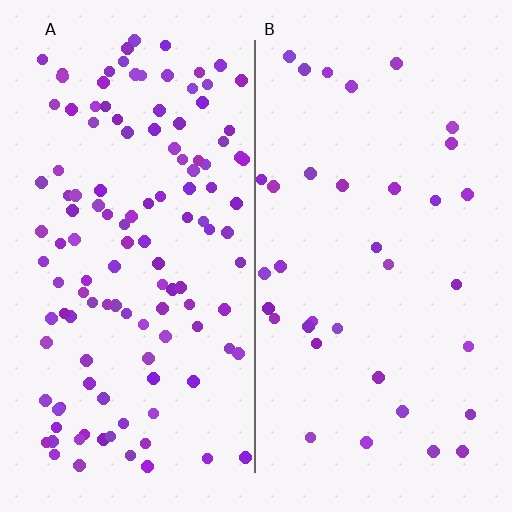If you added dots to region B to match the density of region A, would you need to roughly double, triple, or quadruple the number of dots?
Approximately triple.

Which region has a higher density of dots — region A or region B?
A (the left).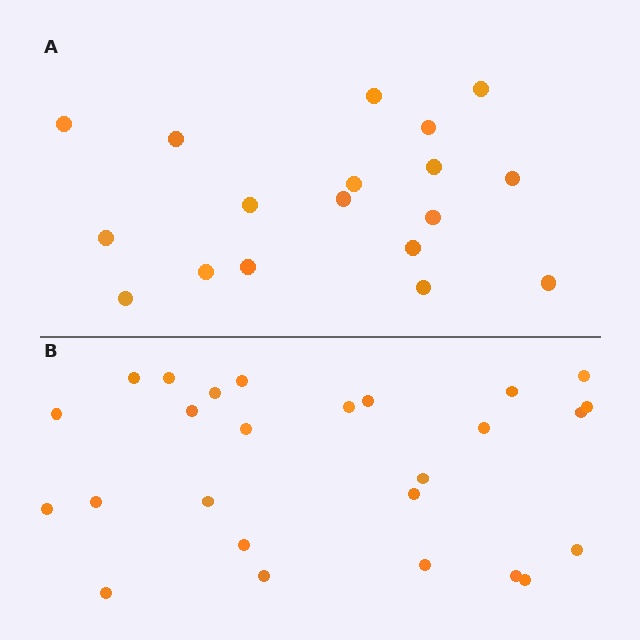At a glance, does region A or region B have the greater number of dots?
Region B (the bottom region) has more dots.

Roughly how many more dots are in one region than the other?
Region B has roughly 8 or so more dots than region A.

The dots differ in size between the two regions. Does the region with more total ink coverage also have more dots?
No. Region A has more total ink coverage because its dots are larger, but region B actually contains more individual dots. Total area can be misleading — the number of items is what matters here.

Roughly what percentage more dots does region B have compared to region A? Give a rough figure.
About 45% more.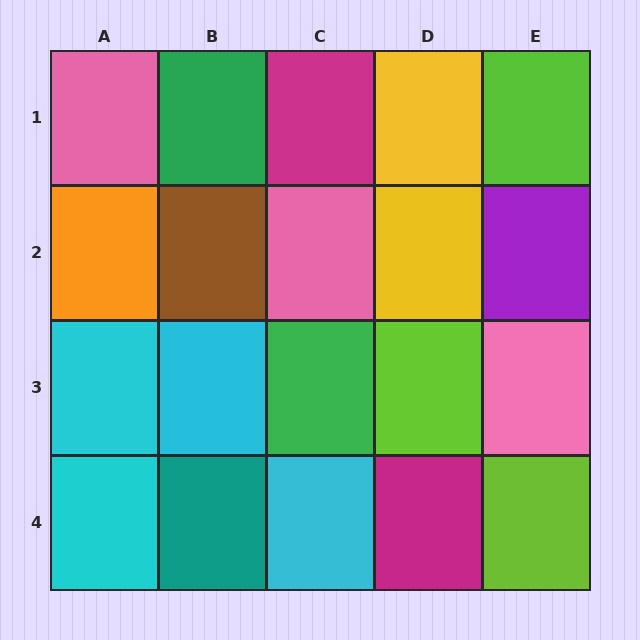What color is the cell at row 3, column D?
Lime.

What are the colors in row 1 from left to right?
Pink, green, magenta, yellow, lime.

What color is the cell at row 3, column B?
Cyan.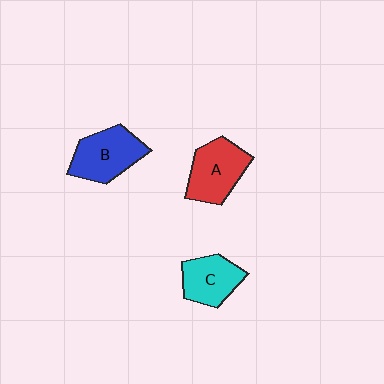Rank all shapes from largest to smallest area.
From largest to smallest: B (blue), A (red), C (cyan).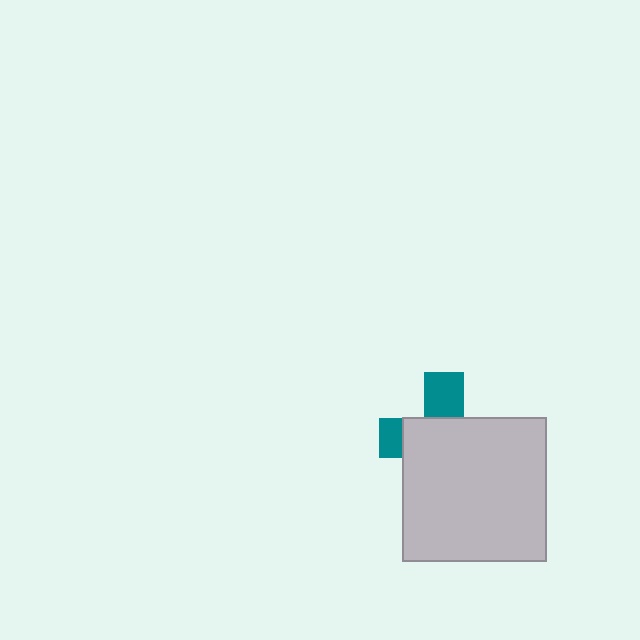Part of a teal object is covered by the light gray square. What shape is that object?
It is a cross.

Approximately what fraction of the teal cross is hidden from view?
Roughly 69% of the teal cross is hidden behind the light gray square.